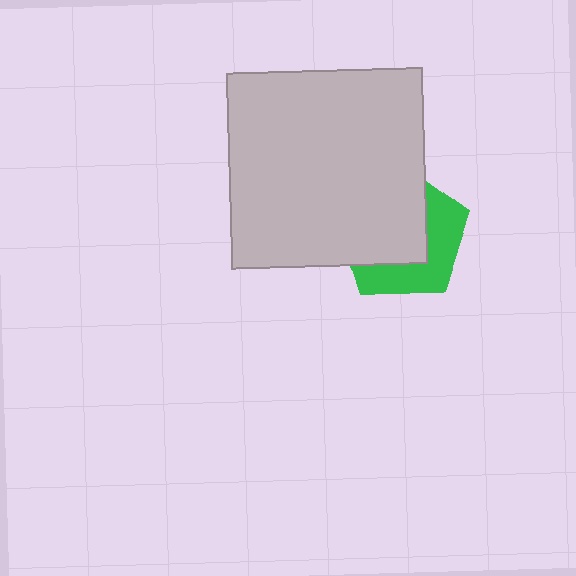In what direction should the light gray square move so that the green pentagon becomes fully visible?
The light gray square should move toward the upper-left. That is the shortest direction to clear the overlap and leave the green pentagon fully visible.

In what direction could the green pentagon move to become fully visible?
The green pentagon could move toward the lower-right. That would shift it out from behind the light gray square entirely.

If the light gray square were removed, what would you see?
You would see the complete green pentagon.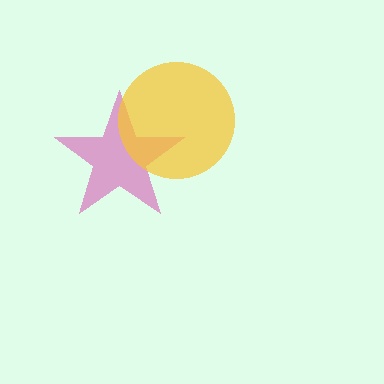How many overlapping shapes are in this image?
There are 2 overlapping shapes in the image.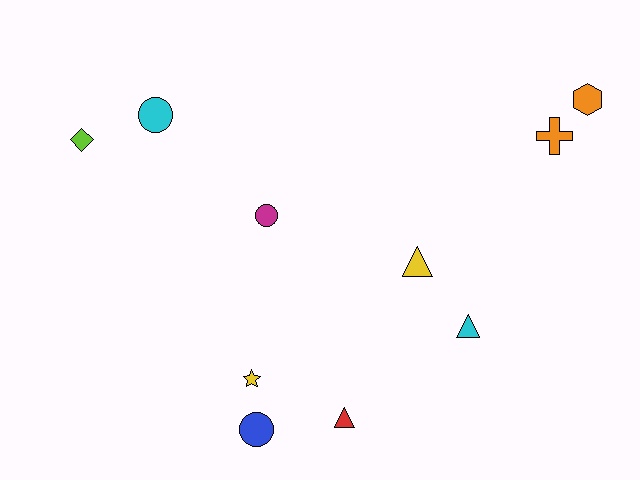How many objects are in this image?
There are 10 objects.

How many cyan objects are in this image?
There are 2 cyan objects.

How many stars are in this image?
There is 1 star.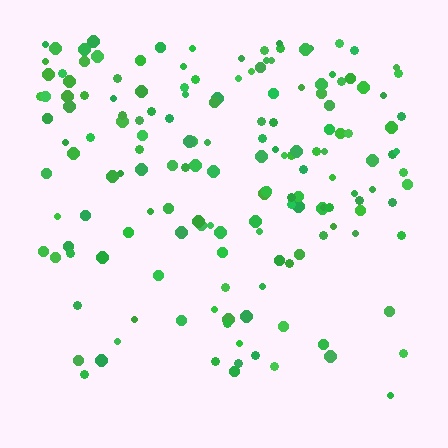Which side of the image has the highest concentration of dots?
The top.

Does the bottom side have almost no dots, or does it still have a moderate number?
Still a moderate number, just noticeably fewer than the top.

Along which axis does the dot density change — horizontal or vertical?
Vertical.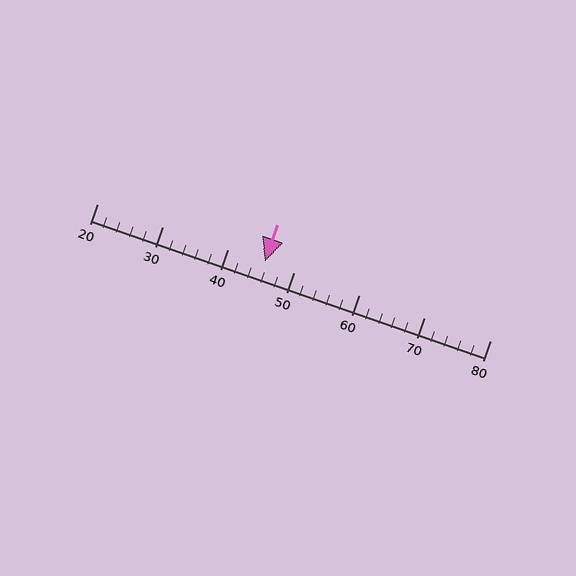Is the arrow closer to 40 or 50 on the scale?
The arrow is closer to 50.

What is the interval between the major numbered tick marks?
The major tick marks are spaced 10 units apart.